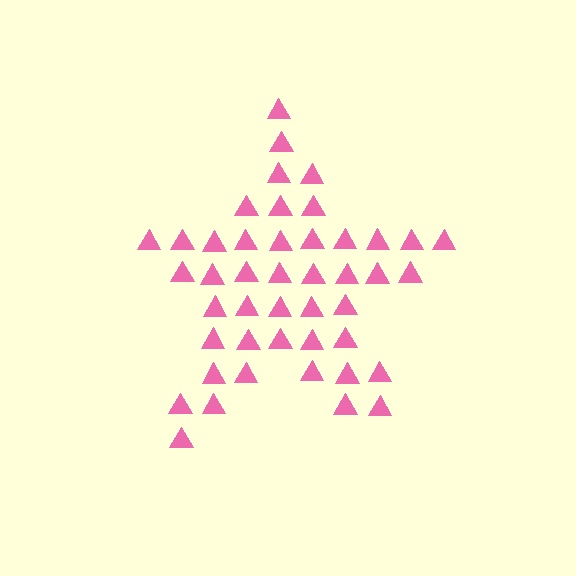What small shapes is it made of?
It is made of small triangles.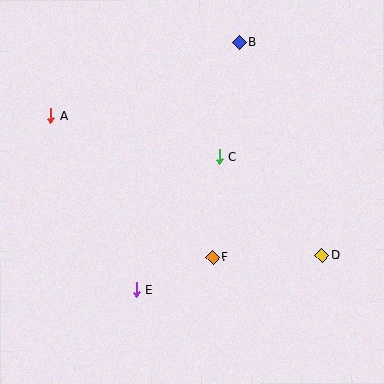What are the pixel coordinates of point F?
Point F is at (213, 257).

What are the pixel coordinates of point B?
Point B is at (239, 42).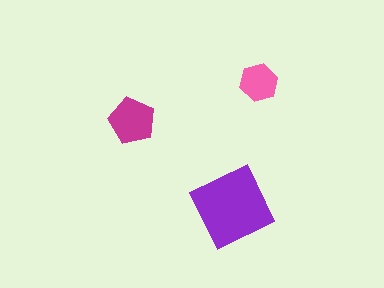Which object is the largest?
The purple diamond.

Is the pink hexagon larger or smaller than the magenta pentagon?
Smaller.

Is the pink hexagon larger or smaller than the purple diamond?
Smaller.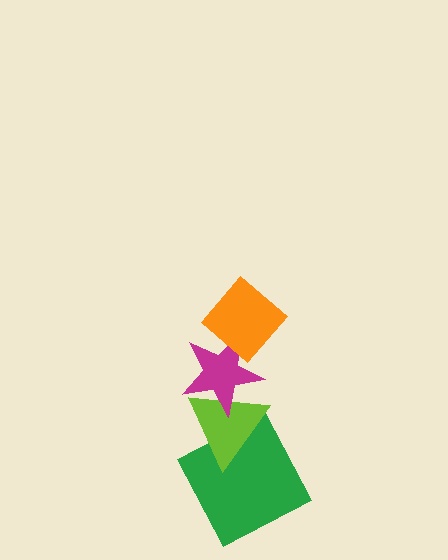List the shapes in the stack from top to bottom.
From top to bottom: the orange diamond, the magenta star, the lime triangle, the green square.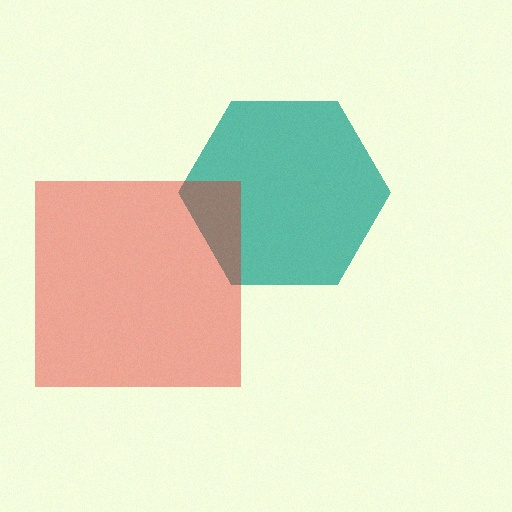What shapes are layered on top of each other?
The layered shapes are: a teal hexagon, a red square.